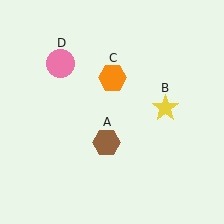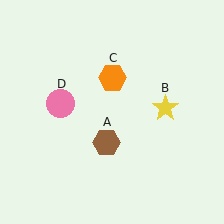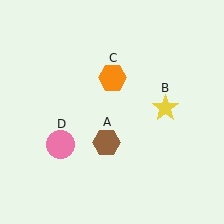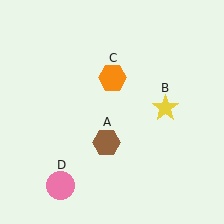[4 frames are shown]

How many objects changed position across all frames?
1 object changed position: pink circle (object D).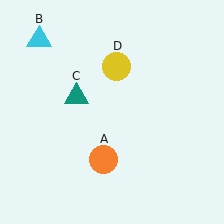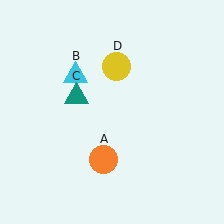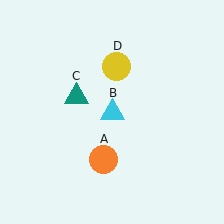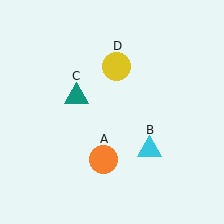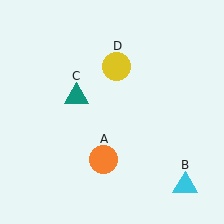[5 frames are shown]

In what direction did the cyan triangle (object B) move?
The cyan triangle (object B) moved down and to the right.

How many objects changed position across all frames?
1 object changed position: cyan triangle (object B).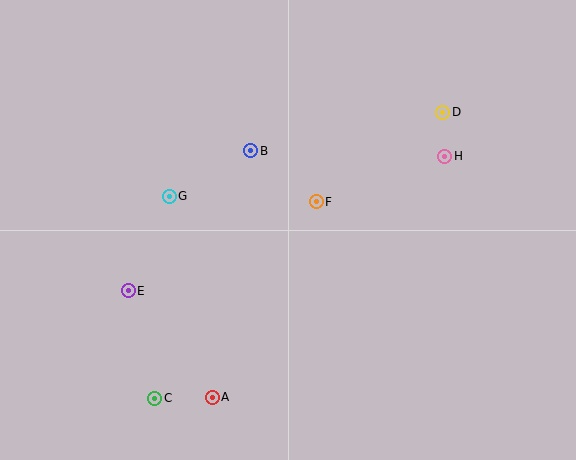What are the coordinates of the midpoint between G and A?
The midpoint between G and A is at (191, 297).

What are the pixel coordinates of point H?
Point H is at (445, 156).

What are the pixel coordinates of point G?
Point G is at (169, 196).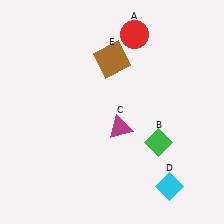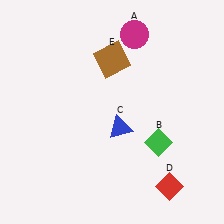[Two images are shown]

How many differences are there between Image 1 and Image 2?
There are 3 differences between the two images.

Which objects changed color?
A changed from red to magenta. C changed from magenta to blue. D changed from cyan to red.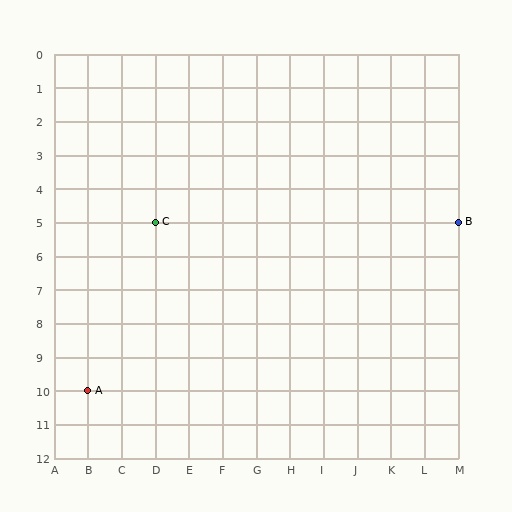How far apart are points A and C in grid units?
Points A and C are 2 columns and 5 rows apart (about 5.4 grid units diagonally).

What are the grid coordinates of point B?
Point B is at grid coordinates (M, 5).